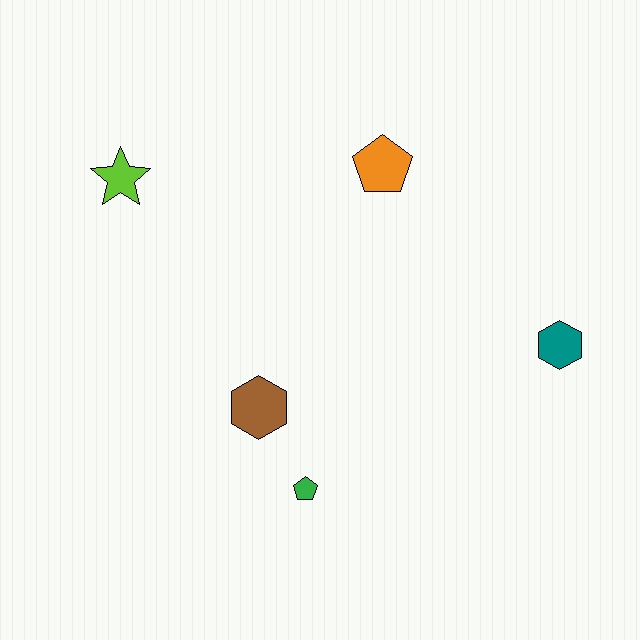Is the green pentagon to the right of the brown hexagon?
Yes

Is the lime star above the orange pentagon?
No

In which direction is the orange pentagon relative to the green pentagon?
The orange pentagon is above the green pentagon.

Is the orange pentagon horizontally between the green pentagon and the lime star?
No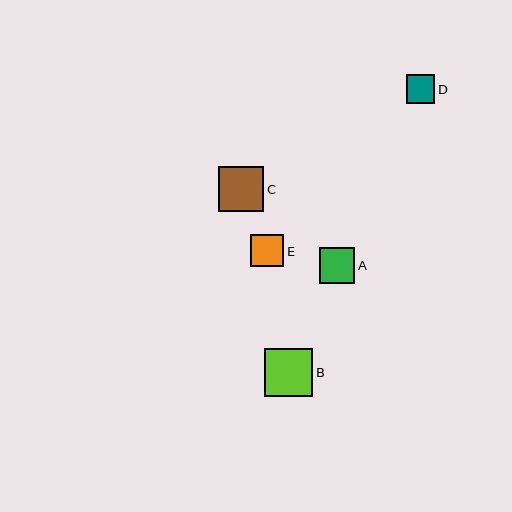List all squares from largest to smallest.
From largest to smallest: B, C, A, E, D.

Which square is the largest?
Square B is the largest with a size of approximately 48 pixels.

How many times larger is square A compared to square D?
Square A is approximately 1.2 times the size of square D.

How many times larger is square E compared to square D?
Square E is approximately 1.2 times the size of square D.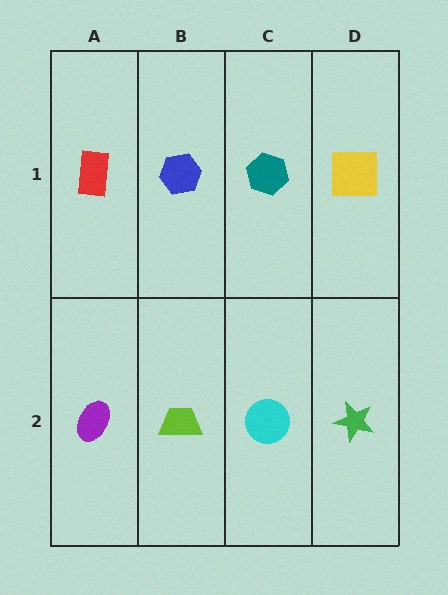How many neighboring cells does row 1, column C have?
3.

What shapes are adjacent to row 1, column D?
A green star (row 2, column D), a teal hexagon (row 1, column C).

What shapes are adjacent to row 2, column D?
A yellow square (row 1, column D), a cyan circle (row 2, column C).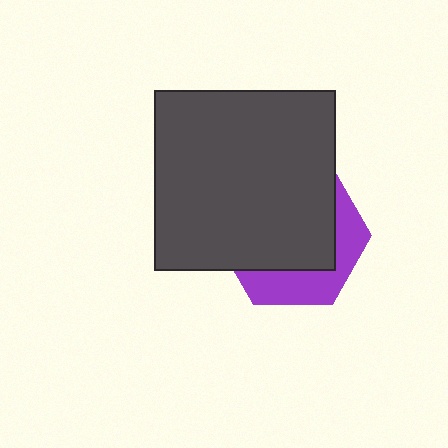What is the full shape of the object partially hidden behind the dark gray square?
The partially hidden object is a purple hexagon.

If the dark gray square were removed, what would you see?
You would see the complete purple hexagon.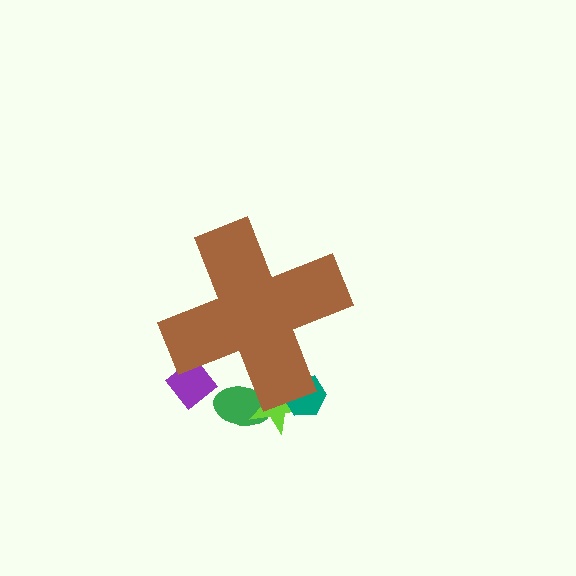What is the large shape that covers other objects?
A brown cross.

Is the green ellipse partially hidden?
Yes, the green ellipse is partially hidden behind the brown cross.